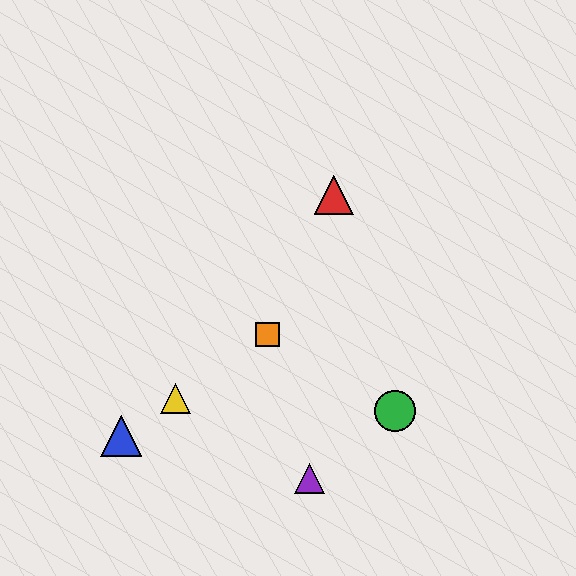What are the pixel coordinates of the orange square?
The orange square is at (267, 335).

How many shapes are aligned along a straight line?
3 shapes (the blue triangle, the yellow triangle, the orange square) are aligned along a straight line.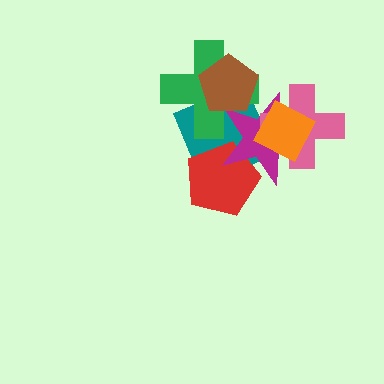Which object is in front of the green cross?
The brown pentagon is in front of the green cross.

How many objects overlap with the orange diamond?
3 objects overlap with the orange diamond.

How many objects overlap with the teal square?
5 objects overlap with the teal square.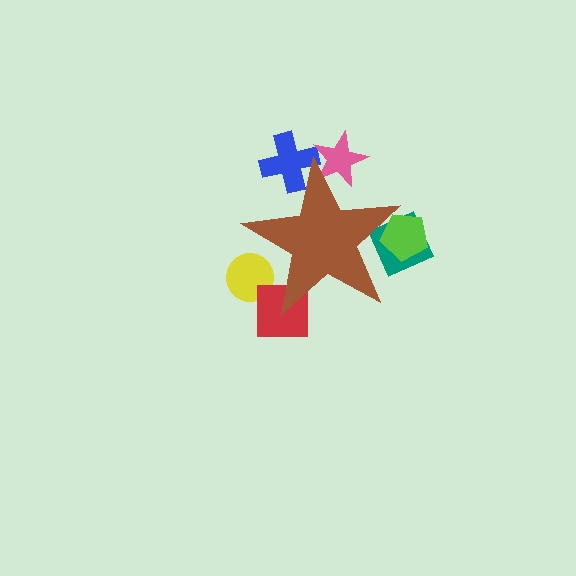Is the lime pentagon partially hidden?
Yes, the lime pentagon is partially hidden behind the brown star.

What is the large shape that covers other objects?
A brown star.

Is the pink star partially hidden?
Yes, the pink star is partially hidden behind the brown star.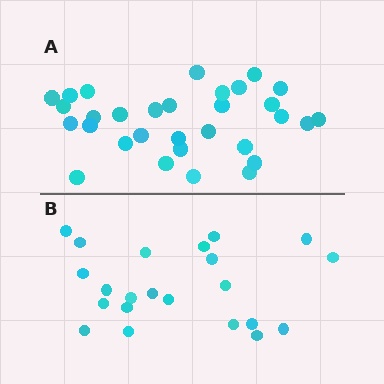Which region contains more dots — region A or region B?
Region A (the top region) has more dots.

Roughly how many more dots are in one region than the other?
Region A has roughly 8 or so more dots than region B.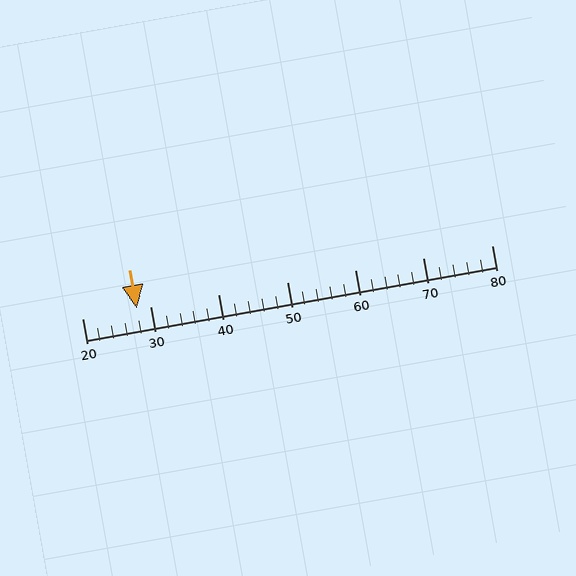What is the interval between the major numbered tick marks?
The major tick marks are spaced 10 units apart.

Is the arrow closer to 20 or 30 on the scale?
The arrow is closer to 30.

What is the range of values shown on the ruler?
The ruler shows values from 20 to 80.